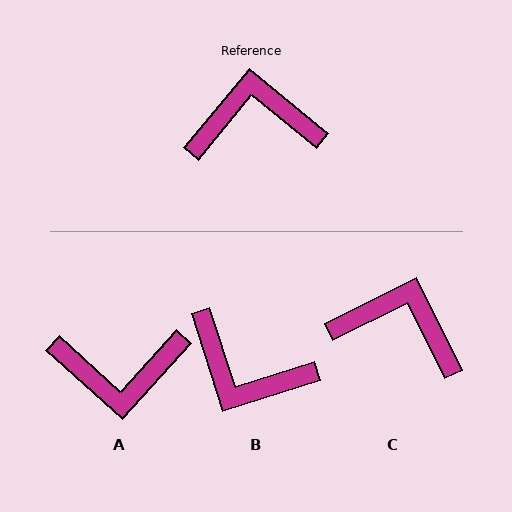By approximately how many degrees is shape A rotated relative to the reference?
Approximately 177 degrees counter-clockwise.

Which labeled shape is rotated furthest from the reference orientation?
A, about 177 degrees away.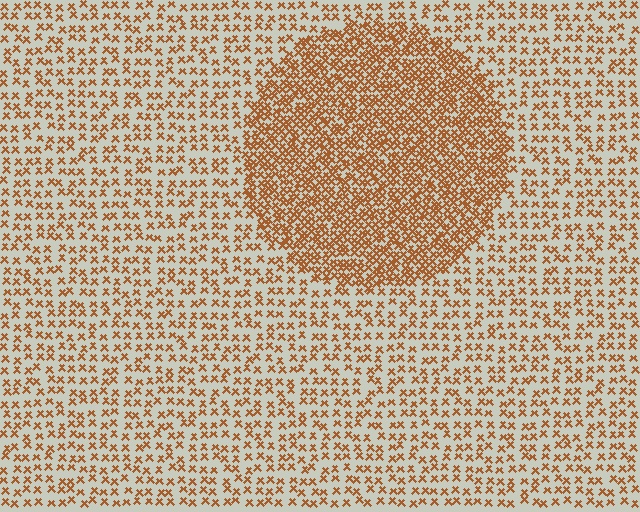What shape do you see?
I see a circle.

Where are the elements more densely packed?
The elements are more densely packed inside the circle boundary.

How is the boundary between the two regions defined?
The boundary is defined by a change in element density (approximately 2.4x ratio). All elements are the same color, size, and shape.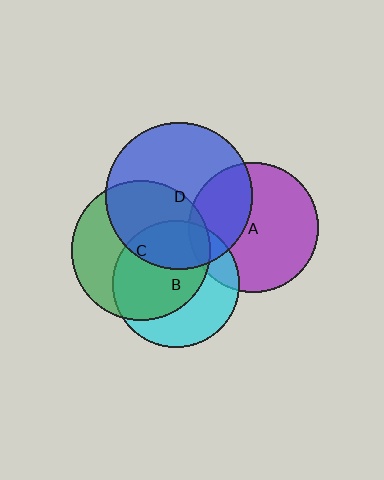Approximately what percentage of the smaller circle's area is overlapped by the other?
Approximately 30%.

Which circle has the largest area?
Circle D (blue).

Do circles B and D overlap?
Yes.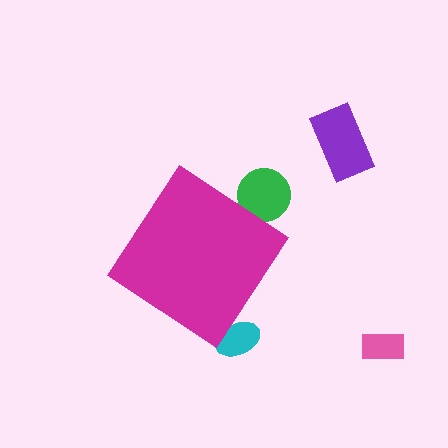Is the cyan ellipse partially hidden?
Yes, the cyan ellipse is partially hidden behind the magenta diamond.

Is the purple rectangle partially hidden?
No, the purple rectangle is fully visible.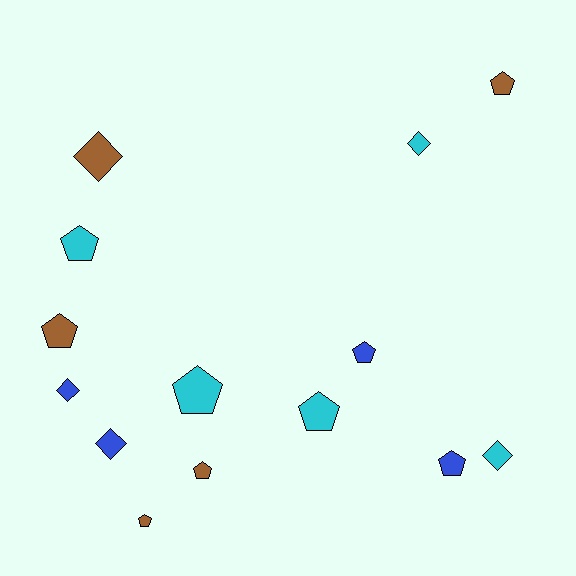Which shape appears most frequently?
Pentagon, with 9 objects.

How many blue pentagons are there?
There are 2 blue pentagons.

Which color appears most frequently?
Cyan, with 5 objects.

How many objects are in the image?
There are 14 objects.